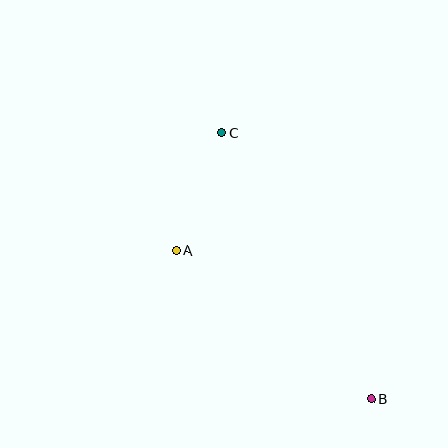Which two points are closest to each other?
Points A and C are closest to each other.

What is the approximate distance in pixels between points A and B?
The distance between A and B is approximately 245 pixels.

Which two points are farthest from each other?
Points B and C are farthest from each other.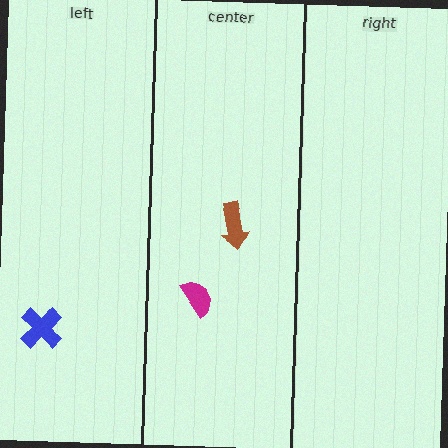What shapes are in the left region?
The blue cross.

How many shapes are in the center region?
2.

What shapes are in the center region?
The magenta semicircle, the brown arrow.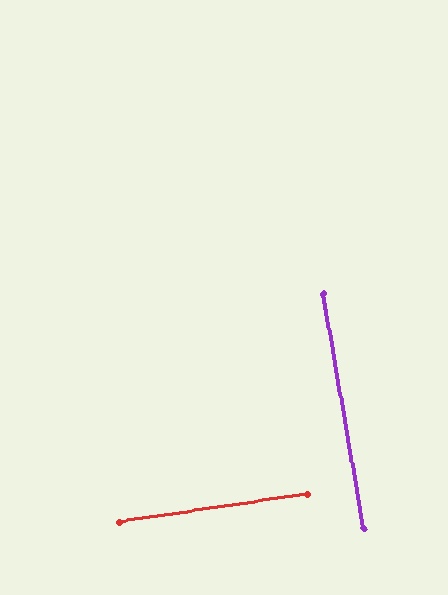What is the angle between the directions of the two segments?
Approximately 89 degrees.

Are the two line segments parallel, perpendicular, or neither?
Perpendicular — they meet at approximately 89°.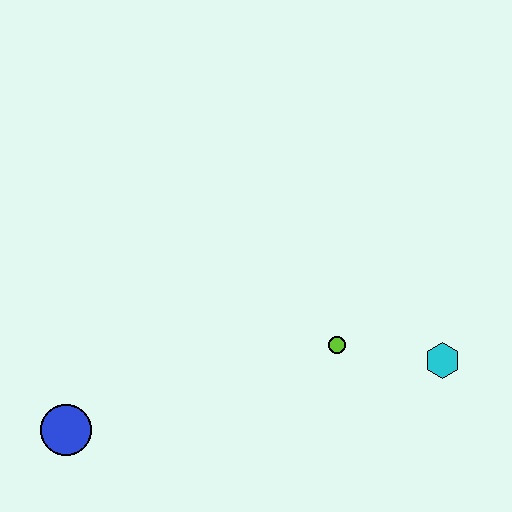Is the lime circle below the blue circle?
No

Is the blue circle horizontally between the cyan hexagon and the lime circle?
No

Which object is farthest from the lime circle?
The blue circle is farthest from the lime circle.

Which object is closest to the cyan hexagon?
The lime circle is closest to the cyan hexagon.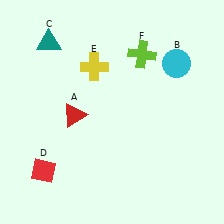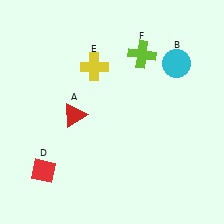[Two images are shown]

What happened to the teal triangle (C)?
The teal triangle (C) was removed in Image 2. It was in the top-left area of Image 1.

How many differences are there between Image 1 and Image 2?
There is 1 difference between the two images.